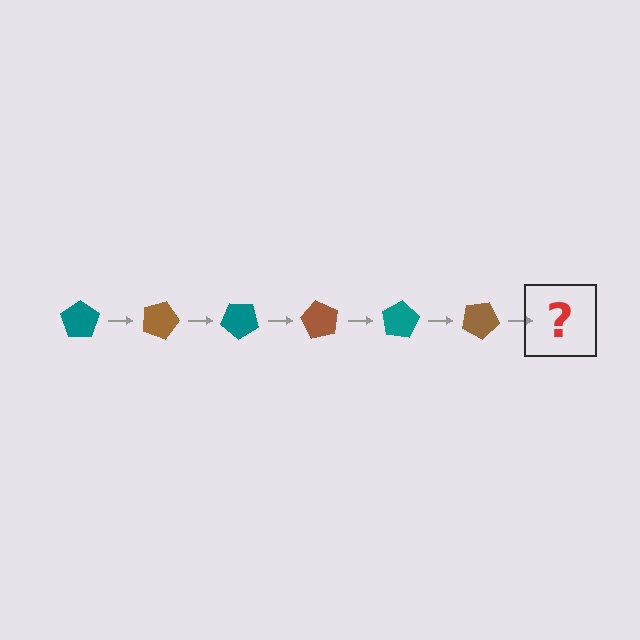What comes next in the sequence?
The next element should be a teal pentagon, rotated 120 degrees from the start.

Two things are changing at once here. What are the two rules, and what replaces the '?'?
The two rules are that it rotates 20 degrees each step and the color cycles through teal and brown. The '?' should be a teal pentagon, rotated 120 degrees from the start.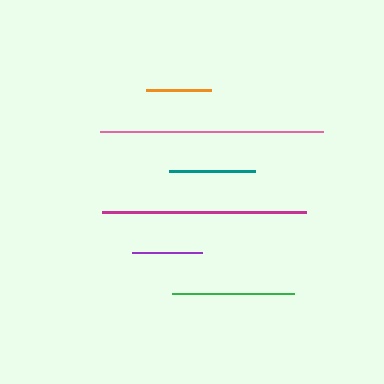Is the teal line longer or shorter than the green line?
The green line is longer than the teal line.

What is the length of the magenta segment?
The magenta segment is approximately 204 pixels long.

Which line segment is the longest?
The pink line is the longest at approximately 224 pixels.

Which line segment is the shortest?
The orange line is the shortest at approximately 65 pixels.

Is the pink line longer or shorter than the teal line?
The pink line is longer than the teal line.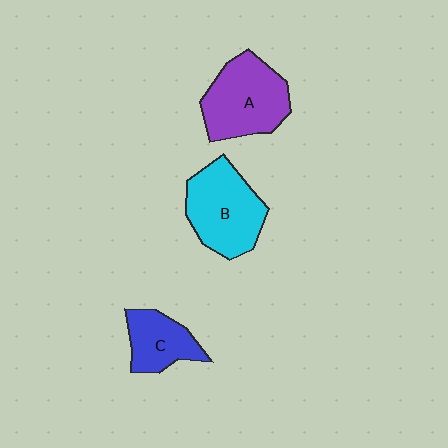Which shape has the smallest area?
Shape C (blue).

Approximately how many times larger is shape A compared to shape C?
Approximately 1.6 times.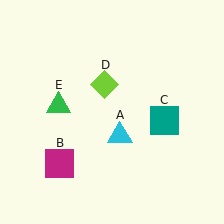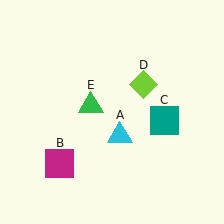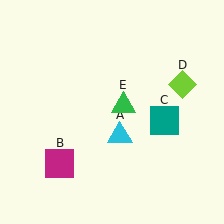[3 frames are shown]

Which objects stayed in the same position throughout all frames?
Cyan triangle (object A) and magenta square (object B) and teal square (object C) remained stationary.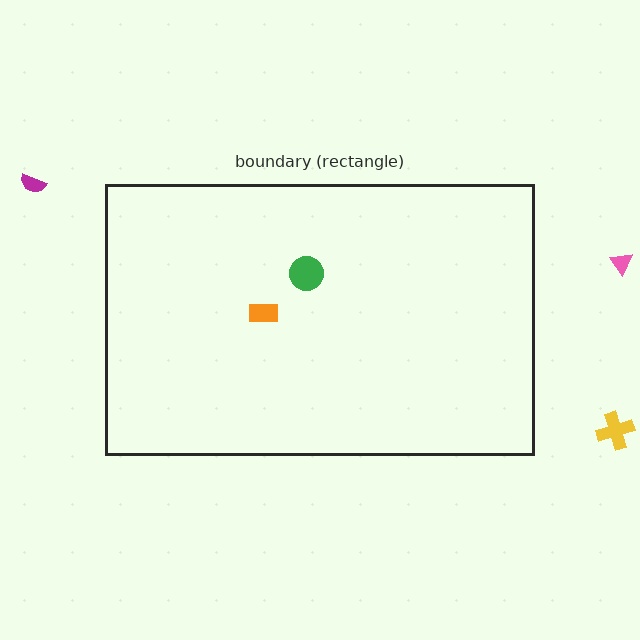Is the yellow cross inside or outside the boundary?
Outside.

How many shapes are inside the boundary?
2 inside, 3 outside.